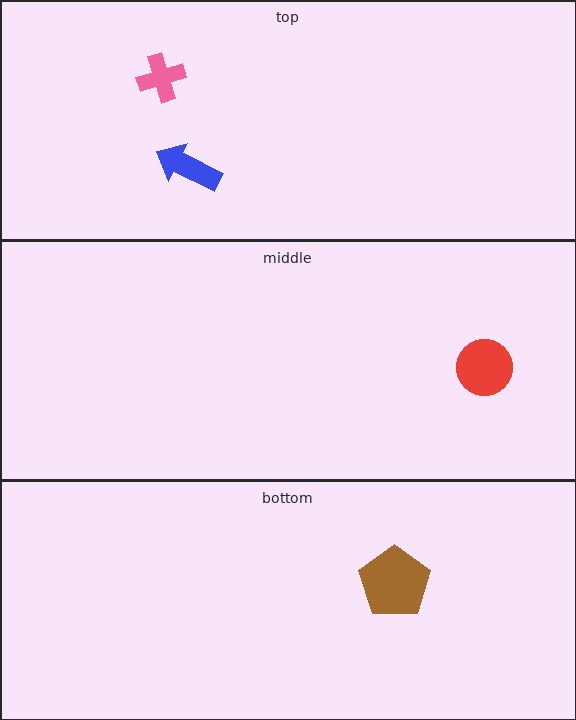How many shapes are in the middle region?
1.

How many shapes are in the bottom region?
1.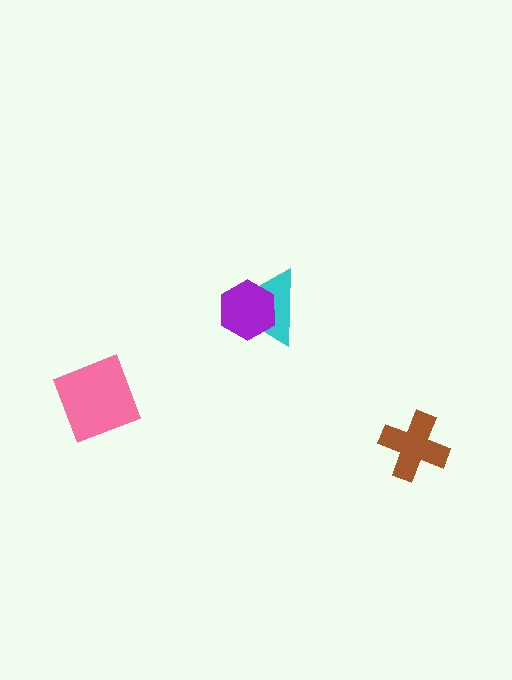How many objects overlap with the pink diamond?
0 objects overlap with the pink diamond.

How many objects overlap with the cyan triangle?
1 object overlaps with the cyan triangle.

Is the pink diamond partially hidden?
No, no other shape covers it.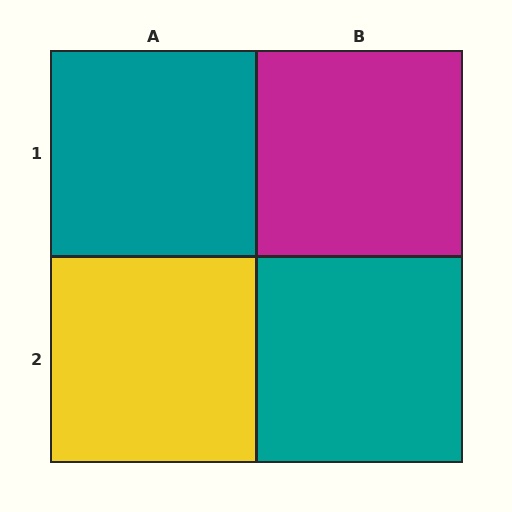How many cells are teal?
2 cells are teal.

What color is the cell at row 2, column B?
Teal.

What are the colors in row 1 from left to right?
Teal, magenta.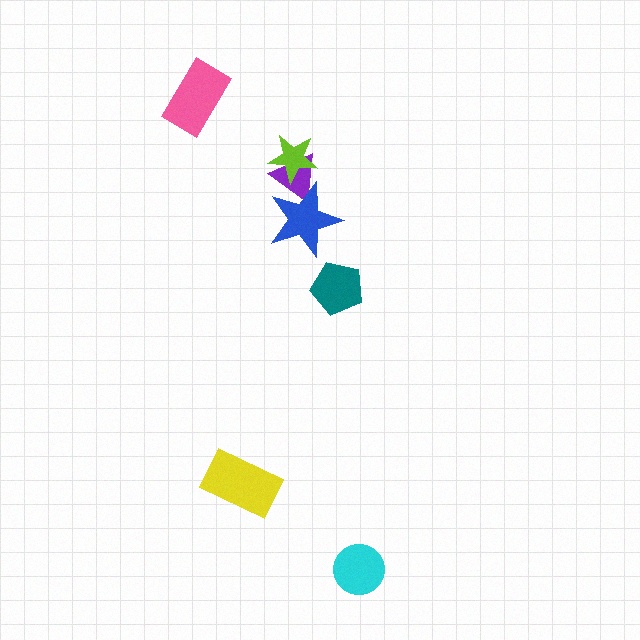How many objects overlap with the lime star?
1 object overlaps with the lime star.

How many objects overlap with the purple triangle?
2 objects overlap with the purple triangle.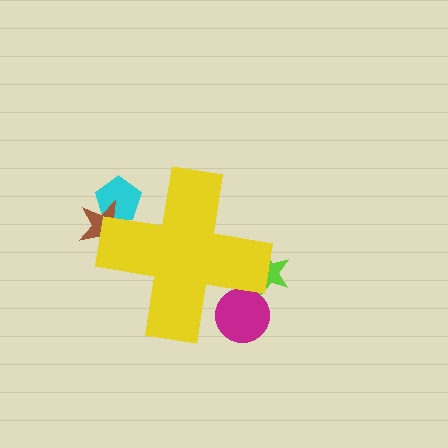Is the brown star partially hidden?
Yes, the brown star is partially hidden behind the yellow cross.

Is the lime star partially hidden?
Yes, the lime star is partially hidden behind the yellow cross.